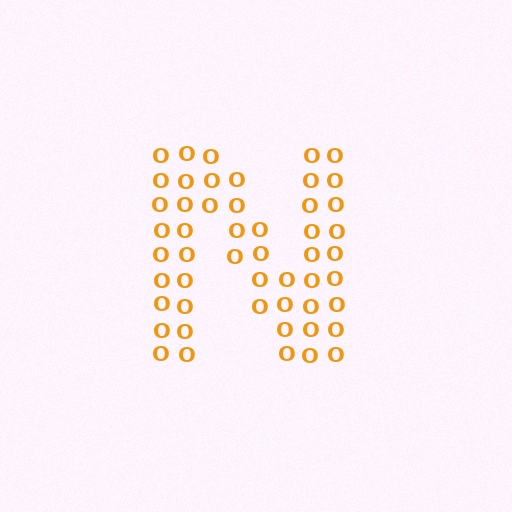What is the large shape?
The large shape is the letter N.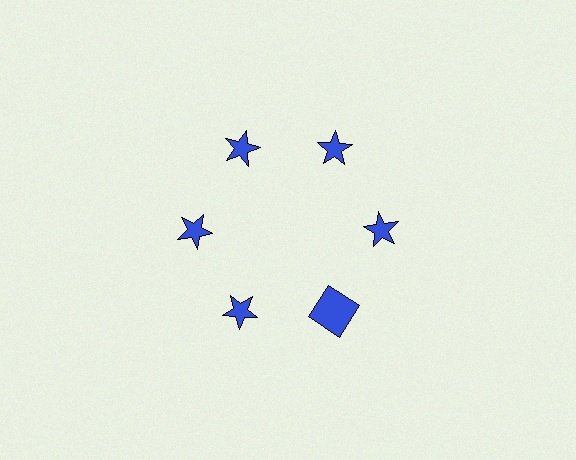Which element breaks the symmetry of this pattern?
The blue square at roughly the 5 o'clock position breaks the symmetry. All other shapes are blue stars.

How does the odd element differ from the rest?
It has a different shape: square instead of star.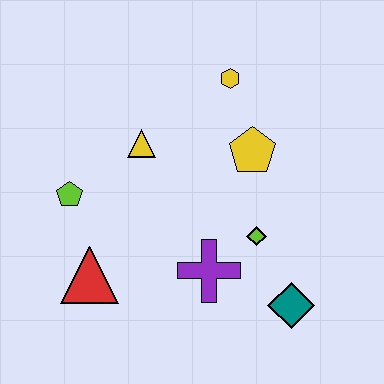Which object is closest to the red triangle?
The lime pentagon is closest to the red triangle.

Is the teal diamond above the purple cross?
No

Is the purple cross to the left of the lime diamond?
Yes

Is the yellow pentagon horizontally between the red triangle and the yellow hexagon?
No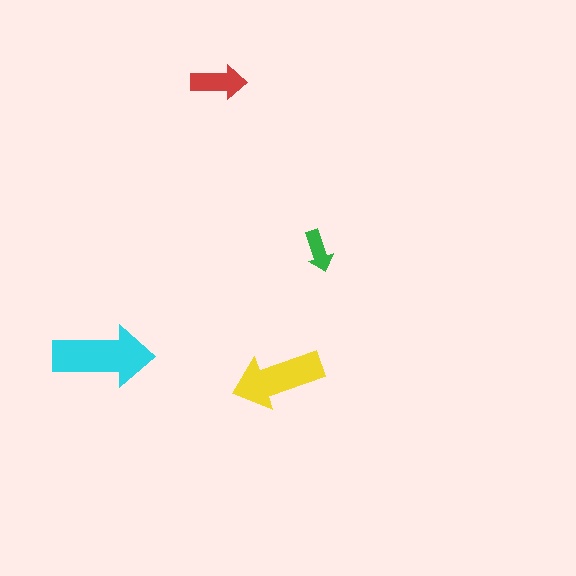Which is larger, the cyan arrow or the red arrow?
The cyan one.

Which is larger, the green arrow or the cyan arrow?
The cyan one.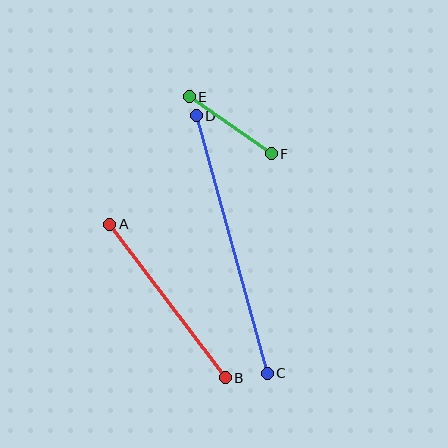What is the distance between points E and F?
The distance is approximately 100 pixels.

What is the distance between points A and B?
The distance is approximately 192 pixels.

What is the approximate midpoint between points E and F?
The midpoint is at approximately (230, 125) pixels.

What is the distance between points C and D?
The distance is approximately 268 pixels.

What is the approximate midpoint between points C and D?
The midpoint is at approximately (232, 244) pixels.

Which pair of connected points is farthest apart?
Points C and D are farthest apart.